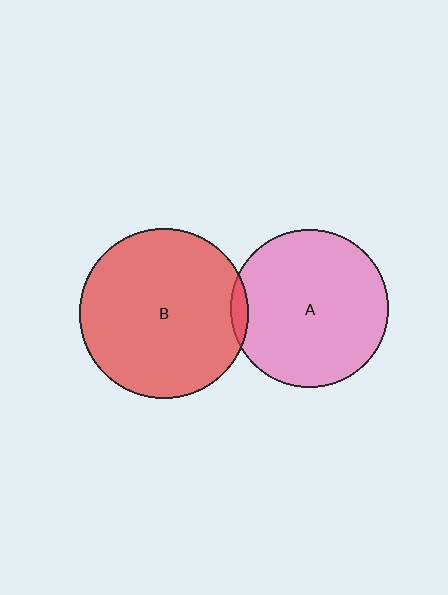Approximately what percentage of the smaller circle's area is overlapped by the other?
Approximately 5%.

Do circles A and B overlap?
Yes.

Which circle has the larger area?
Circle B (red).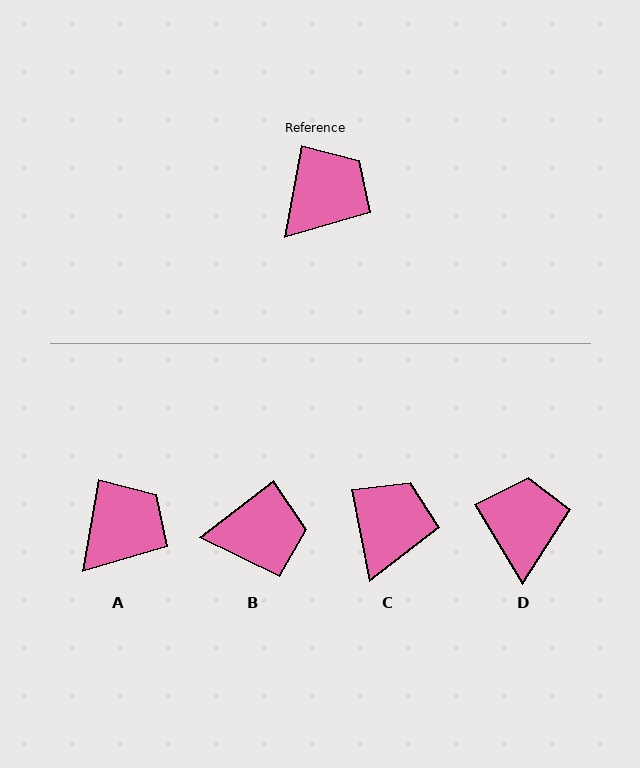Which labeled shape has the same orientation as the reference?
A.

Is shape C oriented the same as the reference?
No, it is off by about 21 degrees.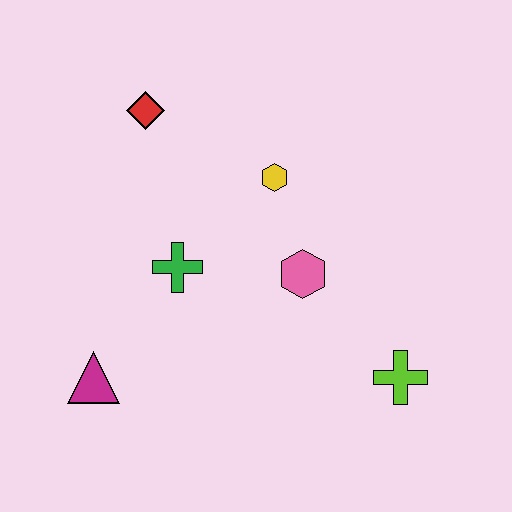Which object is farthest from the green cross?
The lime cross is farthest from the green cross.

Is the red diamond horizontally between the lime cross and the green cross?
No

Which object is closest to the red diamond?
The yellow hexagon is closest to the red diamond.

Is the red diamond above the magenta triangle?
Yes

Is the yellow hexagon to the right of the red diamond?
Yes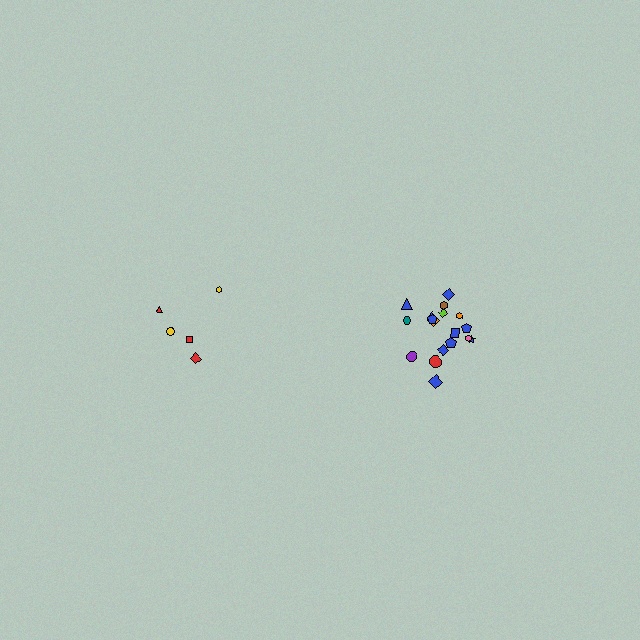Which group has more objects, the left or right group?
The right group.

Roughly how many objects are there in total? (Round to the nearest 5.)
Roughly 25 objects in total.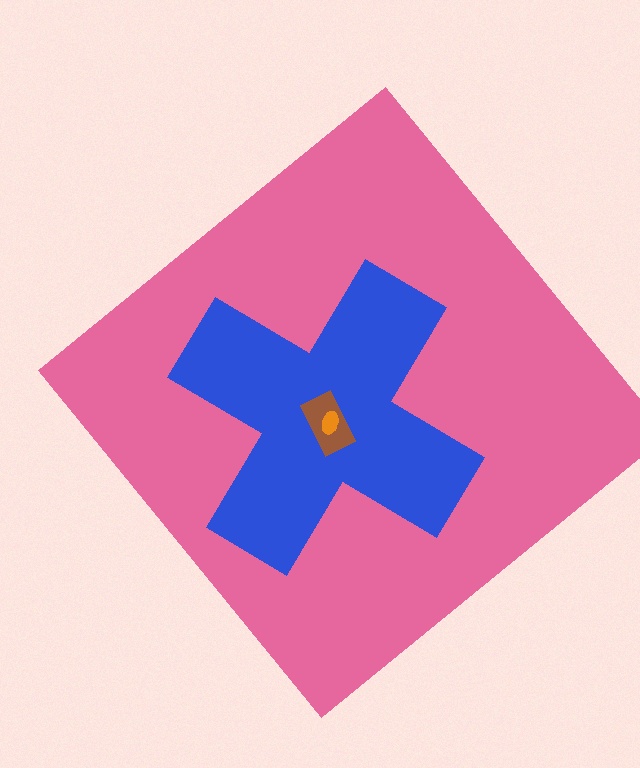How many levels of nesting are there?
4.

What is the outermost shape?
The pink diamond.